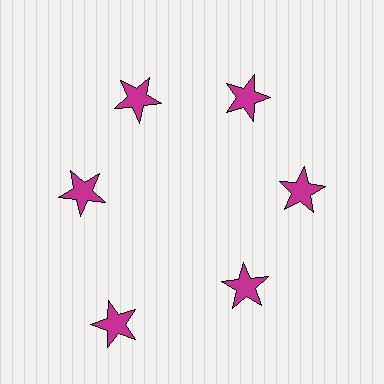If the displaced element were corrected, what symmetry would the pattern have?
It would have 6-fold rotational symmetry — the pattern would map onto itself every 60 degrees.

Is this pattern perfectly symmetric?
No. The 6 magenta stars are arranged in a ring, but one element near the 7 o'clock position is pushed outward from the center, breaking the 6-fold rotational symmetry.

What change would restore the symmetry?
The symmetry would be restored by moving it inward, back onto the ring so that all 6 stars sit at equal angles and equal distance from the center.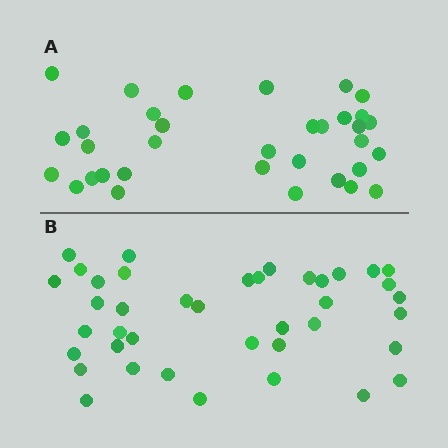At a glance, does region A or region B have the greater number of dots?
Region B (the bottom region) has more dots.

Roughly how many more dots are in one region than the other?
Region B has about 6 more dots than region A.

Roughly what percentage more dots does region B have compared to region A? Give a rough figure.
About 20% more.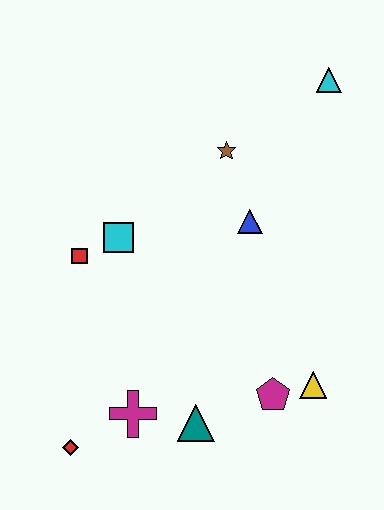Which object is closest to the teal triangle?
The magenta cross is closest to the teal triangle.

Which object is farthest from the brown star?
The red diamond is farthest from the brown star.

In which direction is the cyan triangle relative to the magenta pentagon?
The cyan triangle is above the magenta pentagon.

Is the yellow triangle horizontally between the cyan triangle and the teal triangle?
Yes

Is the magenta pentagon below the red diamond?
No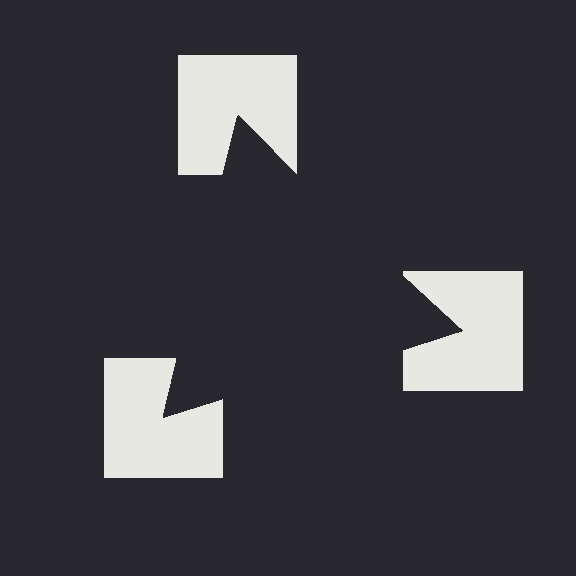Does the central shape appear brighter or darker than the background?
It typically appears slightly darker than the background, even though no actual brightness change is drawn.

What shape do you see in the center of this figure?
An illusory triangle — its edges are inferred from the aligned wedge cuts in the notched squares, not physically drawn.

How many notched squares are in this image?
There are 3 — one at each vertex of the illusory triangle.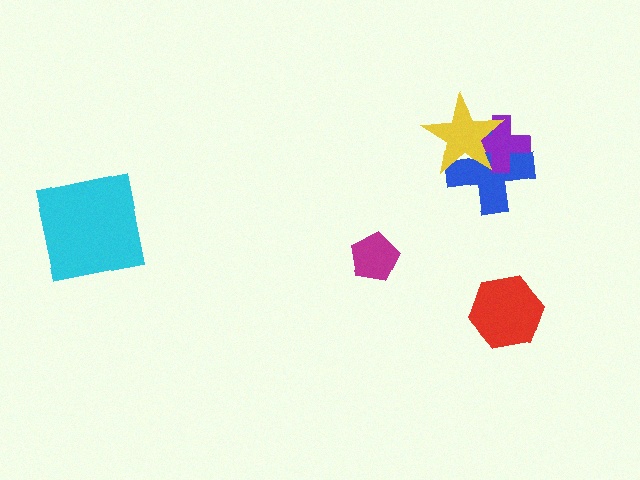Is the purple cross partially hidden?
Yes, it is partially covered by another shape.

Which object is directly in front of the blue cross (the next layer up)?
The purple cross is directly in front of the blue cross.